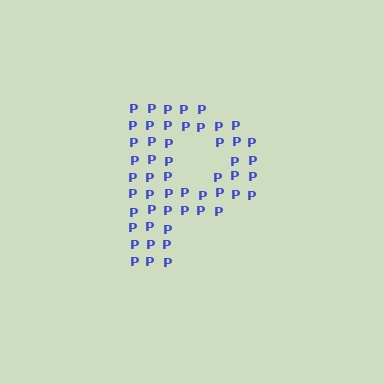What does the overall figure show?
The overall figure shows the letter P.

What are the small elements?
The small elements are letter P's.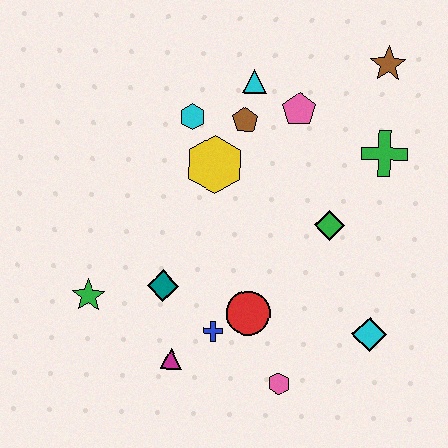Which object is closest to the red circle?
The blue cross is closest to the red circle.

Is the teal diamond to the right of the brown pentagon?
No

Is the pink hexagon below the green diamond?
Yes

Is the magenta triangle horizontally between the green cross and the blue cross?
No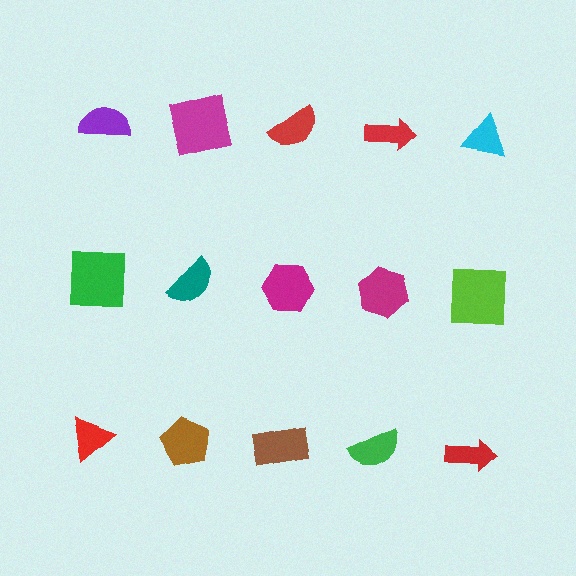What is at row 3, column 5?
A red arrow.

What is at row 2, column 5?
A lime square.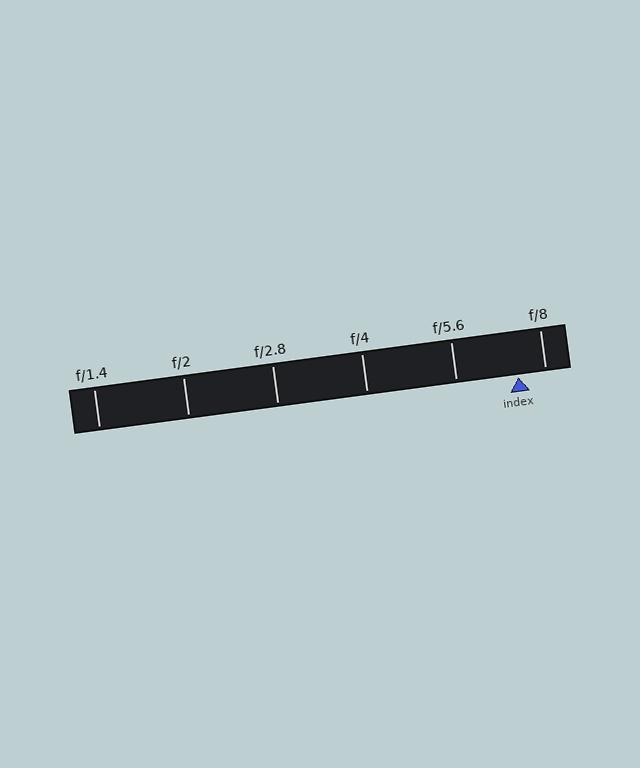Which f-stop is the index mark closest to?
The index mark is closest to f/8.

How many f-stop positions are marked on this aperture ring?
There are 6 f-stop positions marked.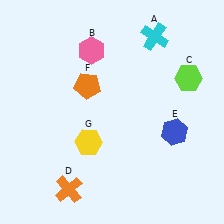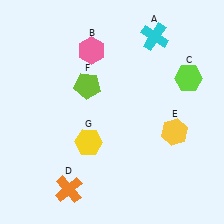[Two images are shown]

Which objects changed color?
E changed from blue to yellow. F changed from orange to lime.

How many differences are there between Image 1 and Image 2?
There are 2 differences between the two images.